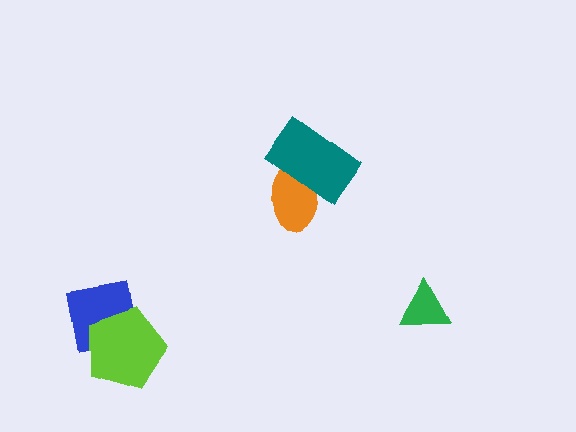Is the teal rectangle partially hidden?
No, no other shape covers it.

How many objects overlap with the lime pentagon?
1 object overlaps with the lime pentagon.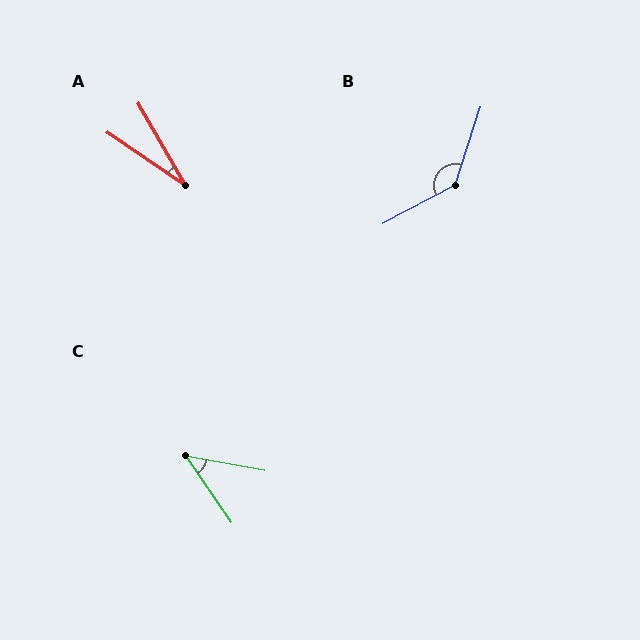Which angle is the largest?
B, at approximately 136 degrees.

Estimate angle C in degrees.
Approximately 45 degrees.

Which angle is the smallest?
A, at approximately 26 degrees.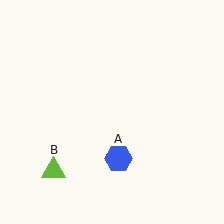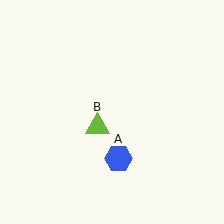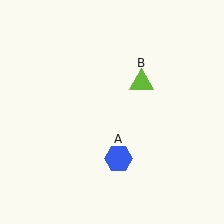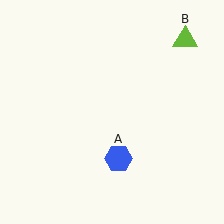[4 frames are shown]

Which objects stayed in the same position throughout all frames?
Blue hexagon (object A) remained stationary.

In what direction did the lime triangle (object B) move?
The lime triangle (object B) moved up and to the right.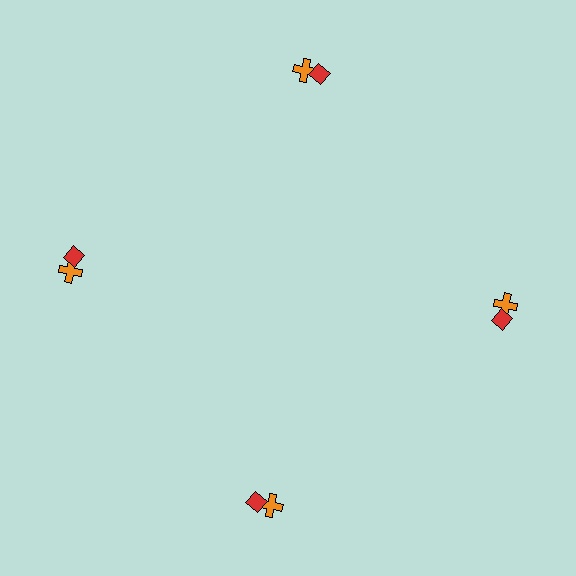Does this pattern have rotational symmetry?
Yes, this pattern has 4-fold rotational symmetry. It looks the same after rotating 90 degrees around the center.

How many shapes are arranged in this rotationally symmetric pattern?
There are 8 shapes, arranged in 4 groups of 2.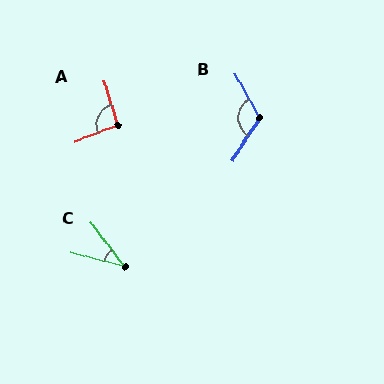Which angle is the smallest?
C, at approximately 38 degrees.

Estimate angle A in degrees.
Approximately 95 degrees.